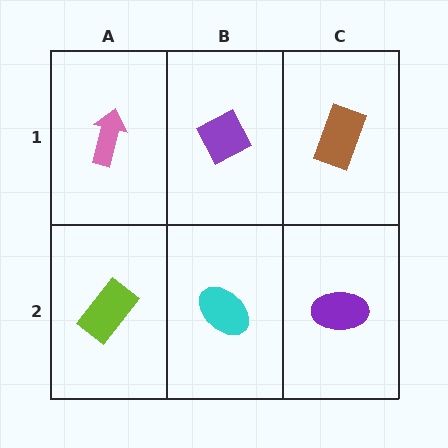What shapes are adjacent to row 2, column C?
A brown rectangle (row 1, column C), a cyan ellipse (row 2, column B).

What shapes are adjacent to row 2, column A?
A pink arrow (row 1, column A), a cyan ellipse (row 2, column B).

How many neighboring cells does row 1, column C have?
2.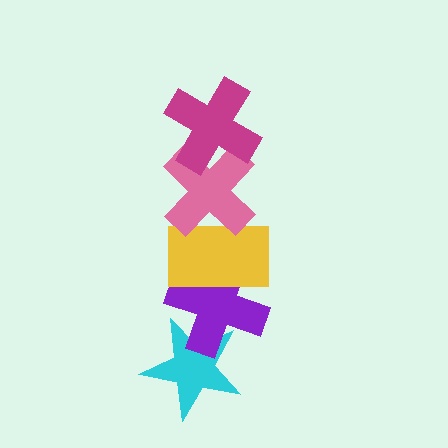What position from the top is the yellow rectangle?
The yellow rectangle is 3rd from the top.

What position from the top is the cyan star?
The cyan star is 5th from the top.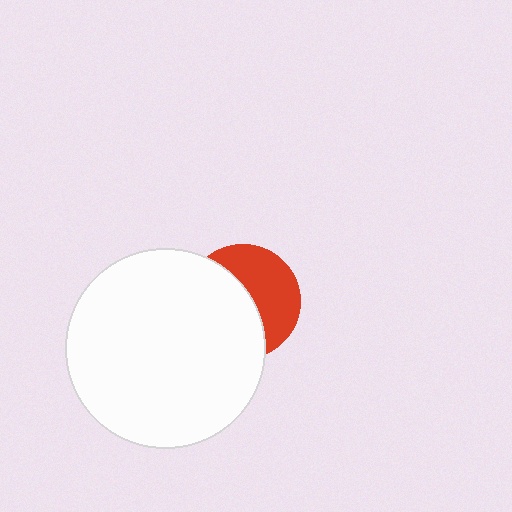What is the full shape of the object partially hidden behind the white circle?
The partially hidden object is a red circle.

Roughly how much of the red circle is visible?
About half of it is visible (roughly 46%).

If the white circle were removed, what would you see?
You would see the complete red circle.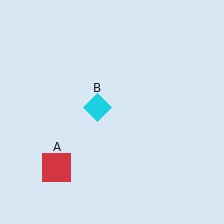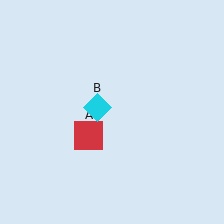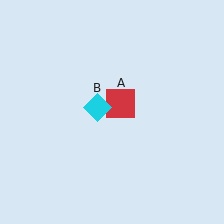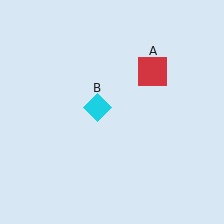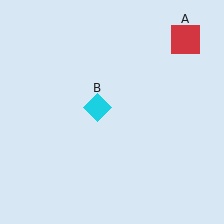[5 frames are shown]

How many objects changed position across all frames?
1 object changed position: red square (object A).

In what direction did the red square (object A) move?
The red square (object A) moved up and to the right.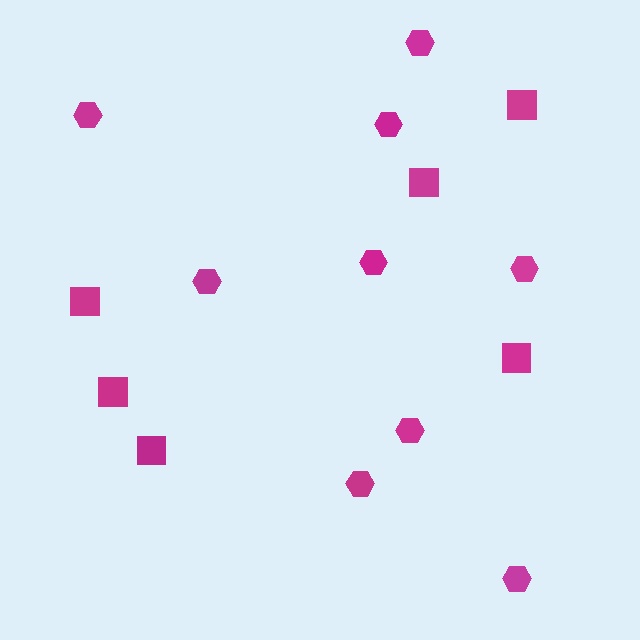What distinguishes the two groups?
There are 2 groups: one group of hexagons (9) and one group of squares (6).